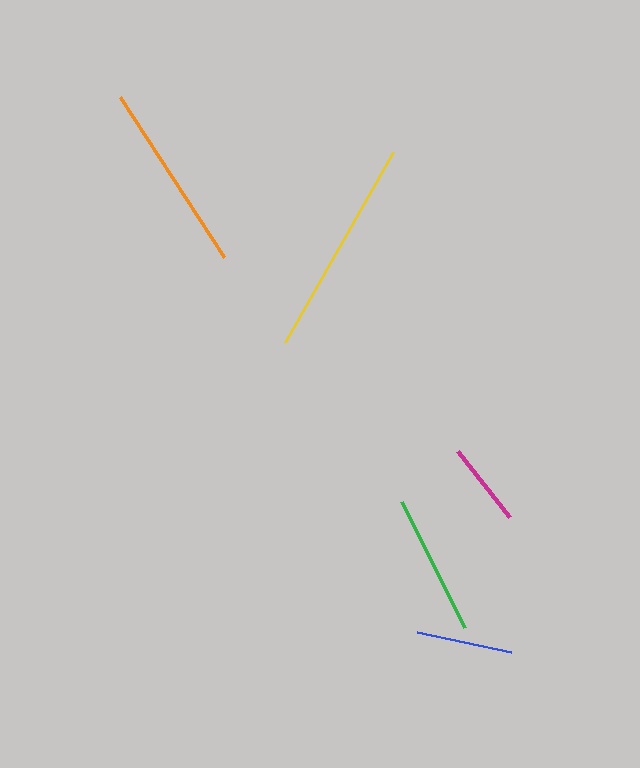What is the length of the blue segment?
The blue segment is approximately 96 pixels long.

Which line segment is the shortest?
The magenta line is the shortest at approximately 84 pixels.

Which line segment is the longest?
The yellow line is the longest at approximately 219 pixels.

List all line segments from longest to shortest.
From longest to shortest: yellow, orange, green, blue, magenta.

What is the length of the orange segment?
The orange segment is approximately 191 pixels long.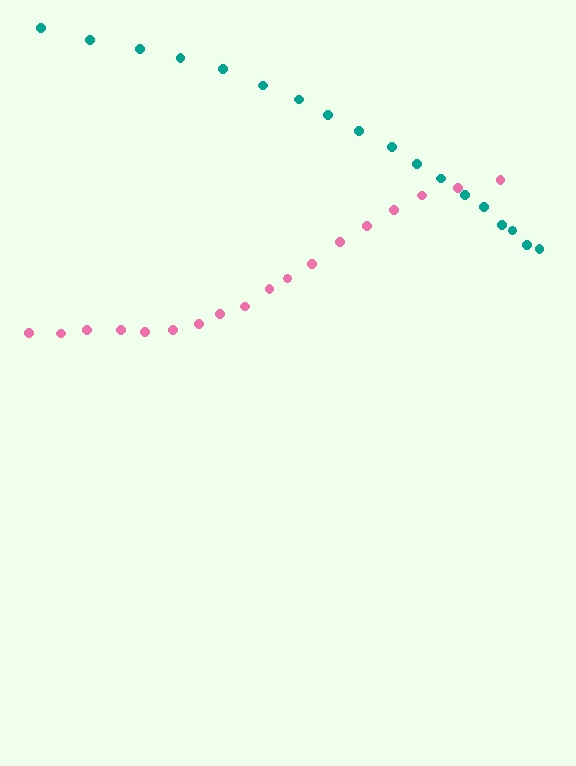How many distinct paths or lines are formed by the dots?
There are 2 distinct paths.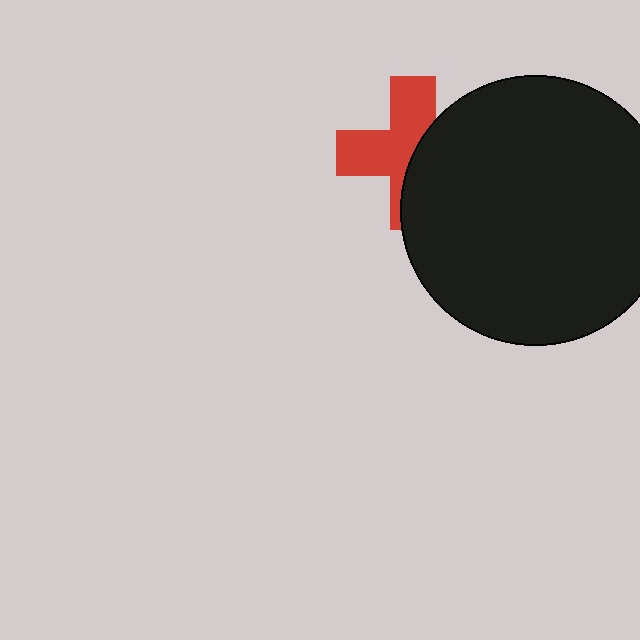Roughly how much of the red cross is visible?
About half of it is visible (roughly 55%).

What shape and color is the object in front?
The object in front is a black circle.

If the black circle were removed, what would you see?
You would see the complete red cross.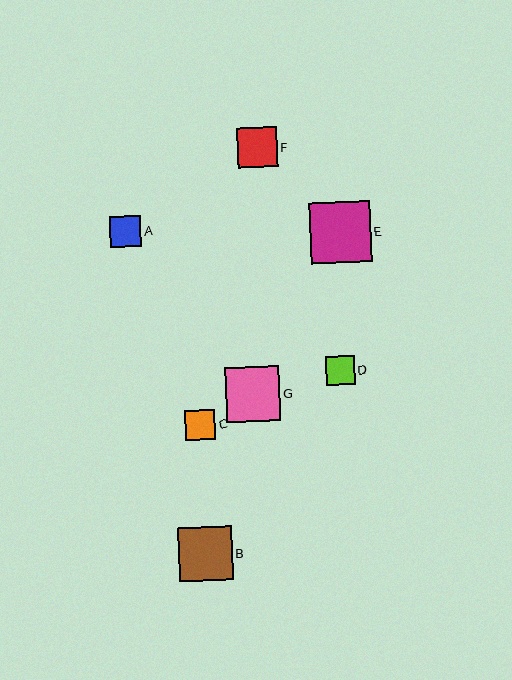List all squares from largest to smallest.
From largest to smallest: E, G, B, F, A, C, D.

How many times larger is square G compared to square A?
Square G is approximately 1.7 times the size of square A.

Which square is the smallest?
Square D is the smallest with a size of approximately 28 pixels.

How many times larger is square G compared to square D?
Square G is approximately 1.9 times the size of square D.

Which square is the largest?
Square E is the largest with a size of approximately 61 pixels.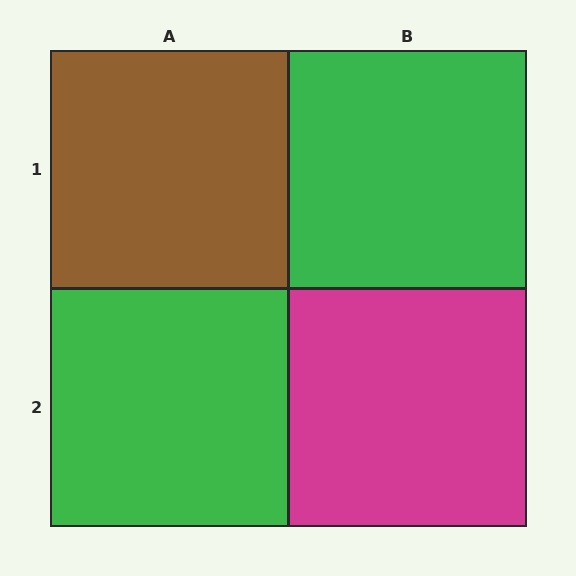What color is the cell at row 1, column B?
Green.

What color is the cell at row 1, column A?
Brown.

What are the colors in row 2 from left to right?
Green, magenta.